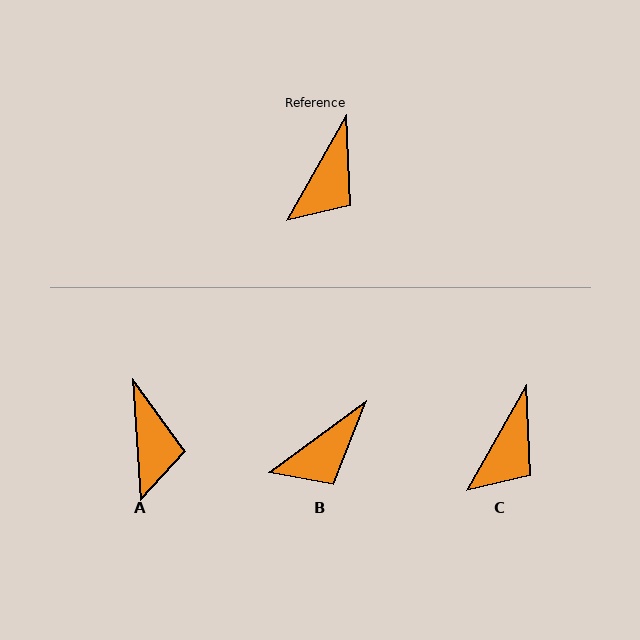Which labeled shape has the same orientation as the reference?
C.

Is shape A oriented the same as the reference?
No, it is off by about 34 degrees.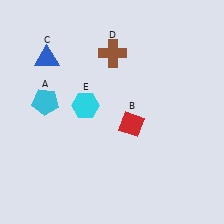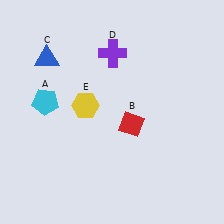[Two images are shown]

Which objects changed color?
D changed from brown to purple. E changed from cyan to yellow.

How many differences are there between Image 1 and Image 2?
There are 2 differences between the two images.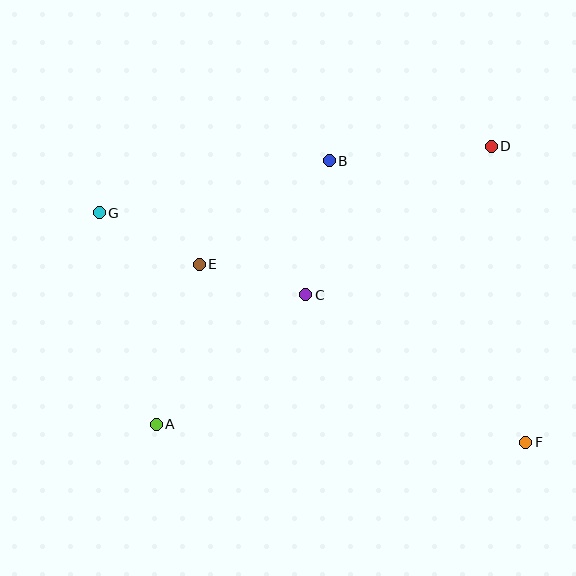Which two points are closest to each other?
Points C and E are closest to each other.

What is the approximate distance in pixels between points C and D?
The distance between C and D is approximately 238 pixels.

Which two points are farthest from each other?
Points F and G are farthest from each other.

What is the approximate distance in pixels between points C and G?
The distance between C and G is approximately 222 pixels.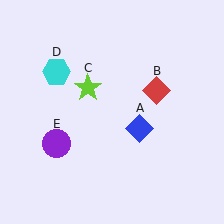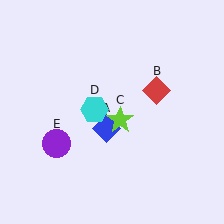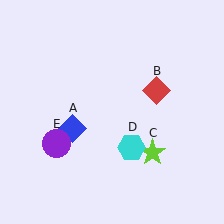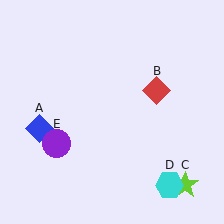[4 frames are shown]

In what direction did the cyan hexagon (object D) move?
The cyan hexagon (object D) moved down and to the right.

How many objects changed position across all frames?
3 objects changed position: blue diamond (object A), lime star (object C), cyan hexagon (object D).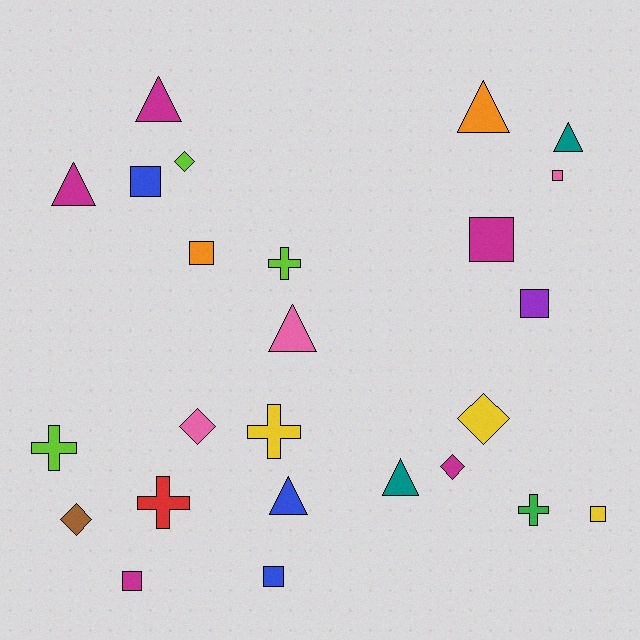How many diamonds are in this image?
There are 5 diamonds.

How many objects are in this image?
There are 25 objects.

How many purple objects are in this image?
There is 1 purple object.